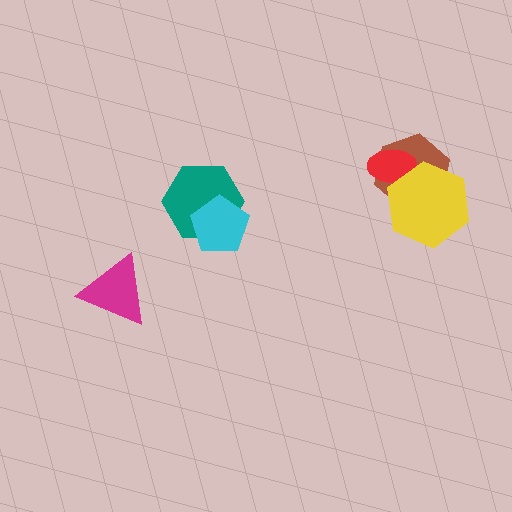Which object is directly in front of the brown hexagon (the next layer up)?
The red ellipse is directly in front of the brown hexagon.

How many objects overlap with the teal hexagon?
1 object overlaps with the teal hexagon.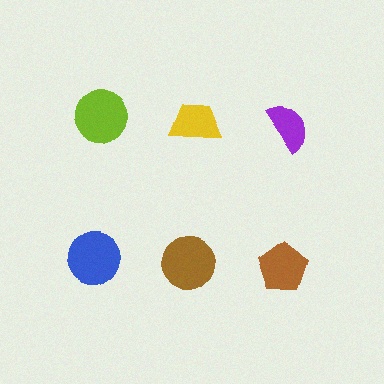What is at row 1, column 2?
A yellow trapezoid.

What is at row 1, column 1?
A lime circle.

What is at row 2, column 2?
A brown circle.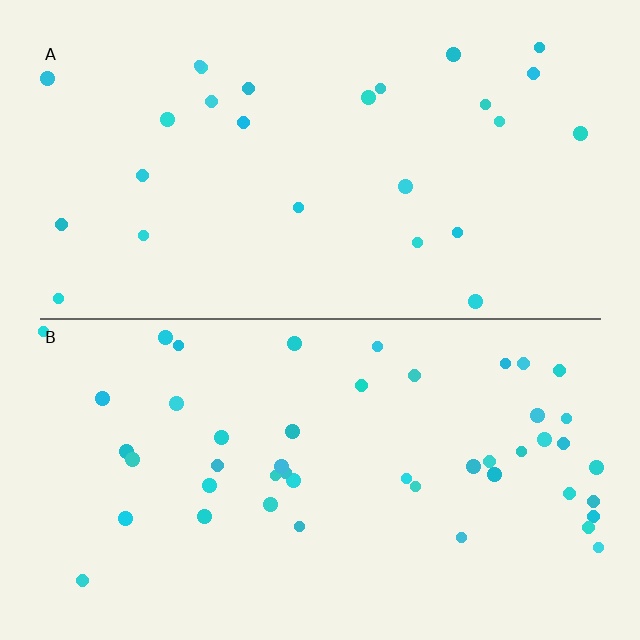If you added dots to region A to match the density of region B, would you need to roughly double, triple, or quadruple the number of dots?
Approximately double.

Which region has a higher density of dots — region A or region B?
B (the bottom).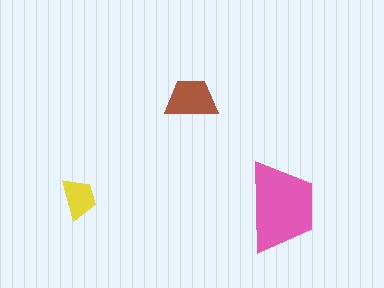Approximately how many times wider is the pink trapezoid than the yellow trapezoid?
About 2 times wider.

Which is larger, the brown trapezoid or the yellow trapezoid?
The brown one.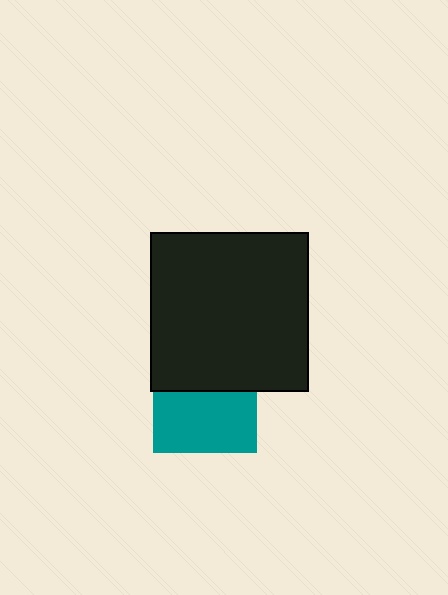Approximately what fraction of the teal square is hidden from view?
Roughly 40% of the teal square is hidden behind the black square.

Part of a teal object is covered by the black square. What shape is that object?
It is a square.